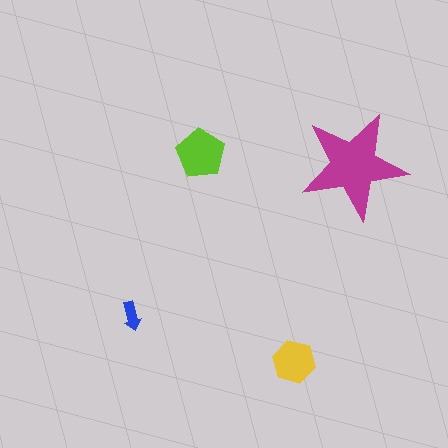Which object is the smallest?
The blue arrow.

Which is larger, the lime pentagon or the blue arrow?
The lime pentagon.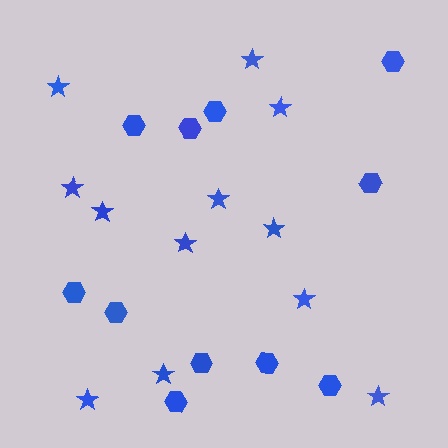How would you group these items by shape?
There are 2 groups: one group of stars (12) and one group of hexagons (11).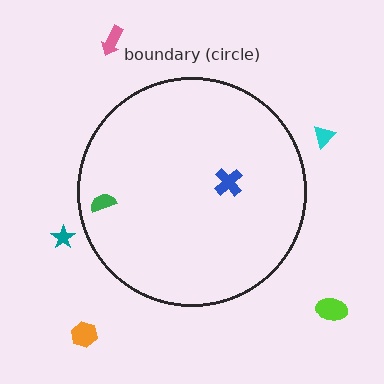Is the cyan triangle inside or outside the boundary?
Outside.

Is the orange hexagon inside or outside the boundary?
Outside.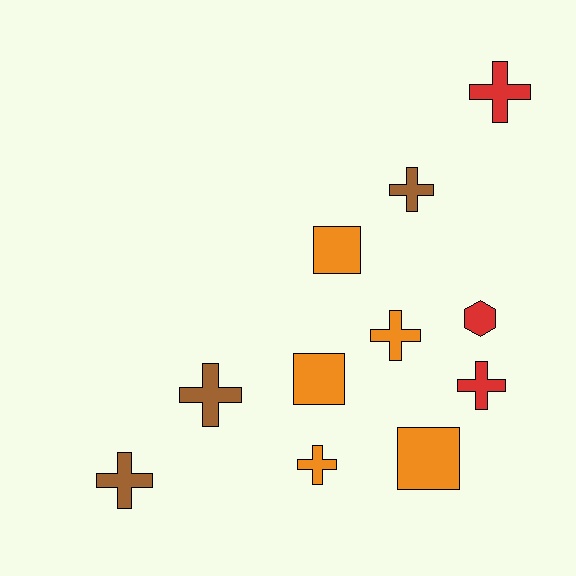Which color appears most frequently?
Orange, with 5 objects.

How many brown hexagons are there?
There are no brown hexagons.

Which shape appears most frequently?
Cross, with 7 objects.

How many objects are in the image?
There are 11 objects.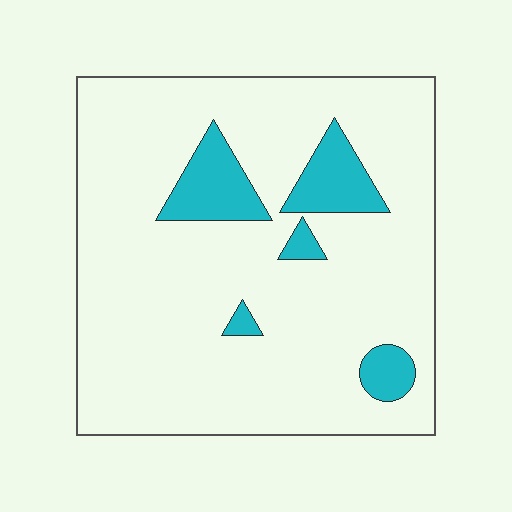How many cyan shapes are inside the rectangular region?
5.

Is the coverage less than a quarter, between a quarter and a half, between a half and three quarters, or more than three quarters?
Less than a quarter.